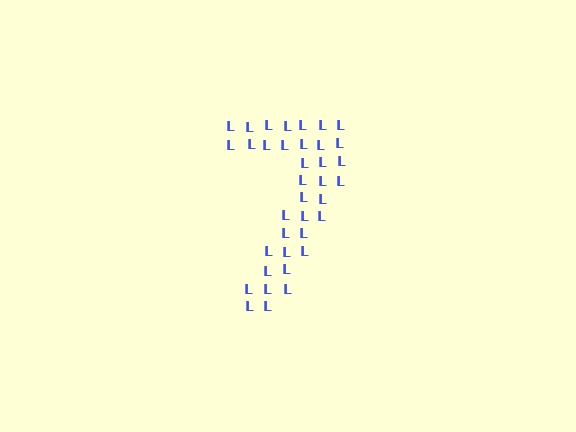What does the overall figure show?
The overall figure shows the digit 7.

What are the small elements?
The small elements are letter L's.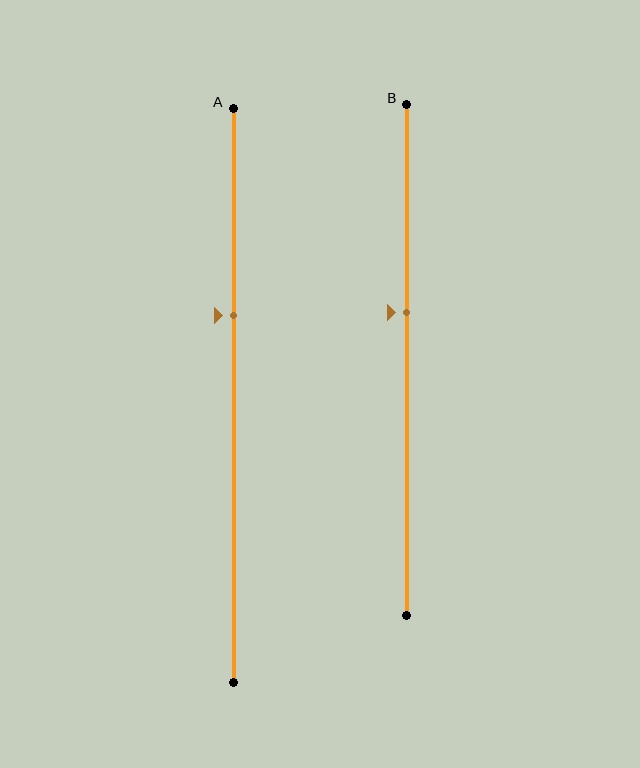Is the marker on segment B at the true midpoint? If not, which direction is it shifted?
No, the marker on segment B is shifted upward by about 9% of the segment length.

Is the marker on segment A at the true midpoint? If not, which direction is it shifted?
No, the marker on segment A is shifted upward by about 14% of the segment length.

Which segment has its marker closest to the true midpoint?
Segment B has its marker closest to the true midpoint.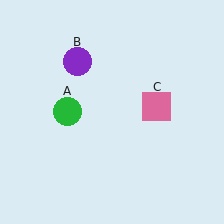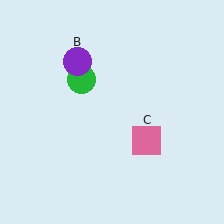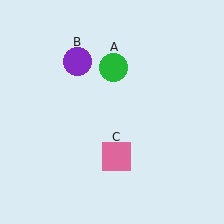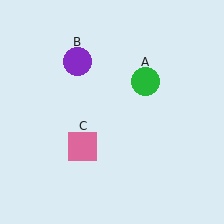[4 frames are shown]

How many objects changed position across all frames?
2 objects changed position: green circle (object A), pink square (object C).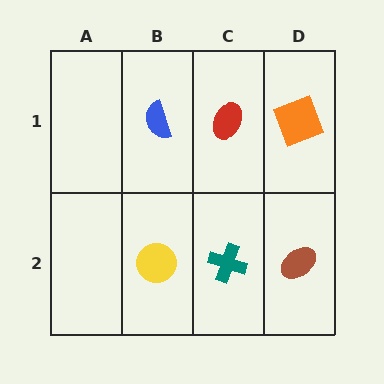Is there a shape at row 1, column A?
No, that cell is empty.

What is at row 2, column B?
A yellow circle.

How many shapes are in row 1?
3 shapes.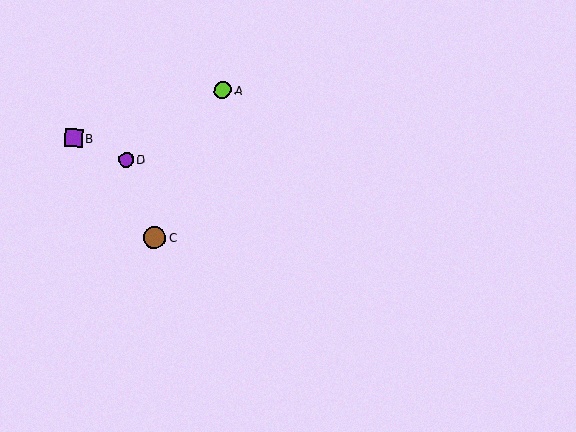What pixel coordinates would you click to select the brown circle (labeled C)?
Click at (155, 238) to select the brown circle C.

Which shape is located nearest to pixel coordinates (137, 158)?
The purple circle (labeled D) at (126, 159) is nearest to that location.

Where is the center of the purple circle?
The center of the purple circle is at (126, 159).